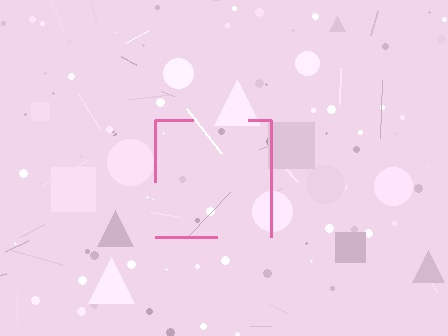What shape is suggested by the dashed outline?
The dashed outline suggests a square.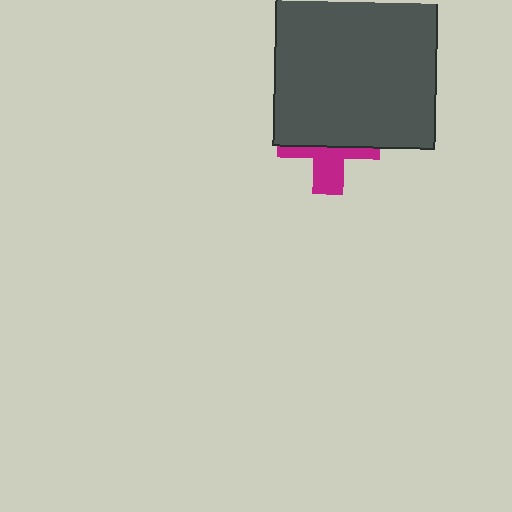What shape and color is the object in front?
The object in front is a dark gray square.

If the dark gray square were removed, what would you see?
You would see the complete magenta cross.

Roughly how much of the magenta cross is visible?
A small part of it is visible (roughly 42%).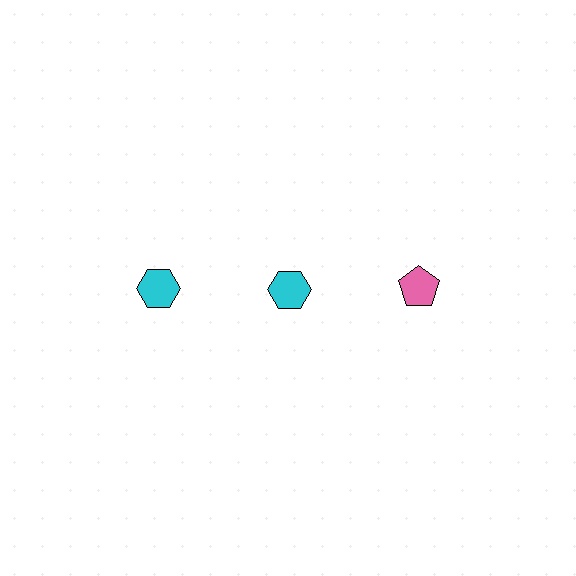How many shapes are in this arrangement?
There are 3 shapes arranged in a grid pattern.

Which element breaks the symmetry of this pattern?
The pink pentagon in the top row, center column breaks the symmetry. All other shapes are cyan hexagons.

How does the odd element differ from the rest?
It differs in both color (pink instead of cyan) and shape (pentagon instead of hexagon).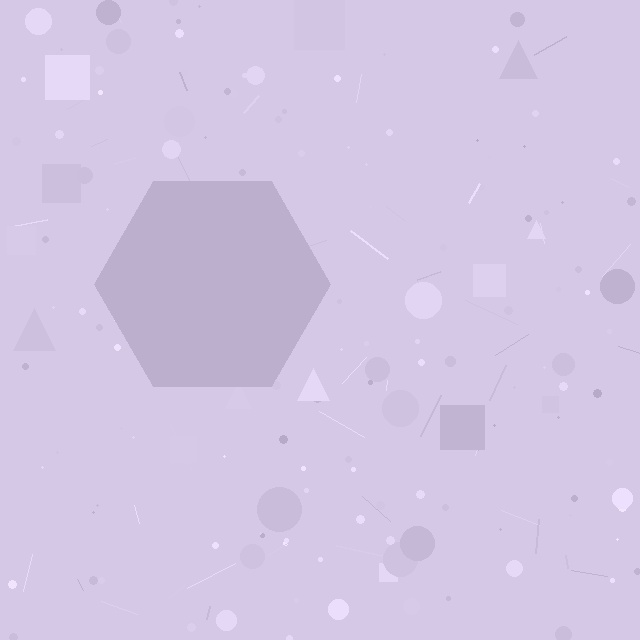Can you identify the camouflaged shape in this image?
The camouflaged shape is a hexagon.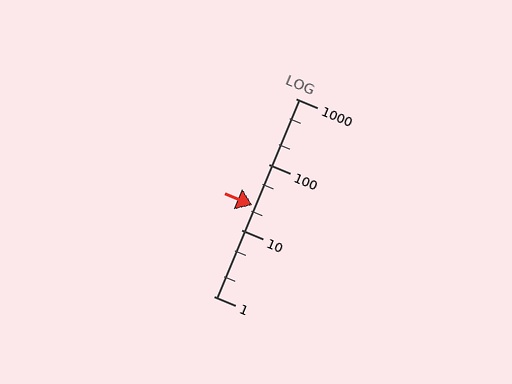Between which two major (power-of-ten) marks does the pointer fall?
The pointer is between 10 and 100.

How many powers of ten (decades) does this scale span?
The scale spans 3 decades, from 1 to 1000.